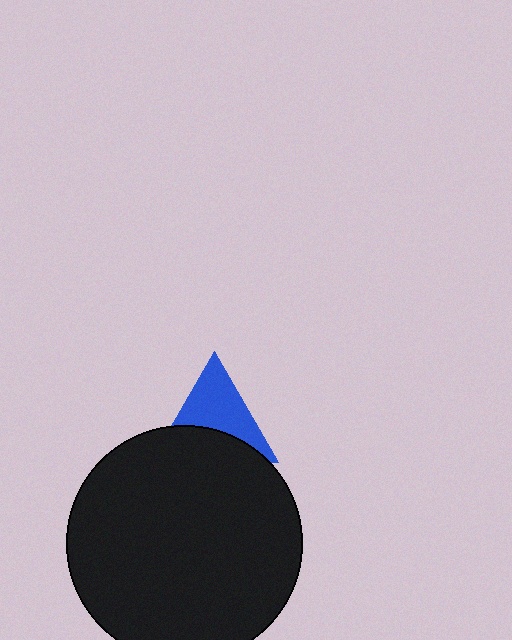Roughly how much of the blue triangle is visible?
About half of it is visible (roughly 56%).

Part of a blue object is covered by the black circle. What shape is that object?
It is a triangle.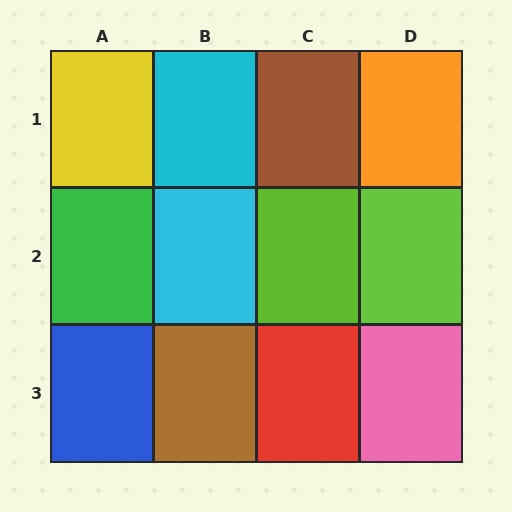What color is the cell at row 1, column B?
Cyan.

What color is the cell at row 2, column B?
Cyan.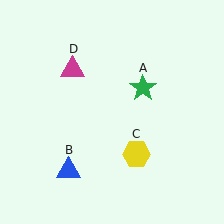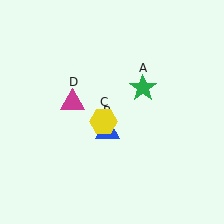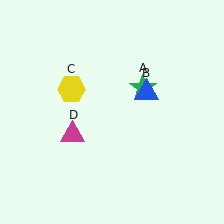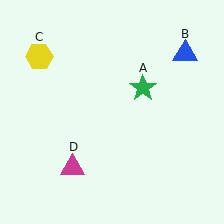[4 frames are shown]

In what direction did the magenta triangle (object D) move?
The magenta triangle (object D) moved down.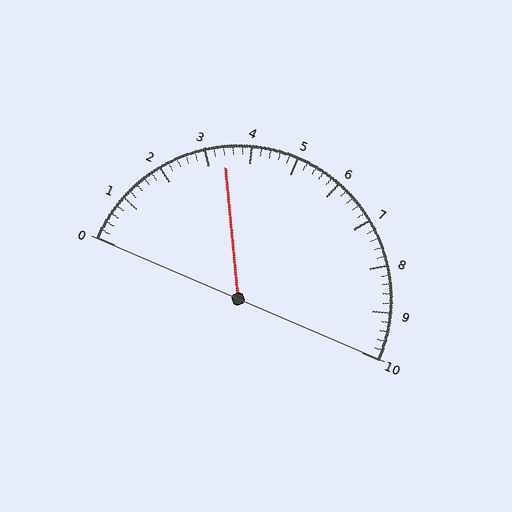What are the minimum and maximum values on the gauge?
The gauge ranges from 0 to 10.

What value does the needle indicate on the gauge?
The needle indicates approximately 3.4.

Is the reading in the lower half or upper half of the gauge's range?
The reading is in the lower half of the range (0 to 10).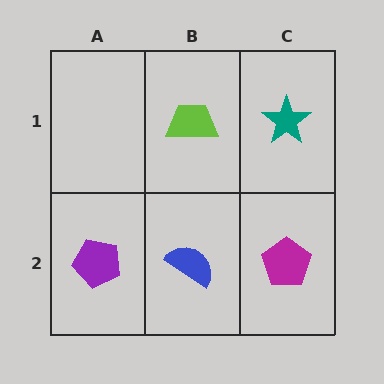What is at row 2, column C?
A magenta pentagon.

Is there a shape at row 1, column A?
No, that cell is empty.